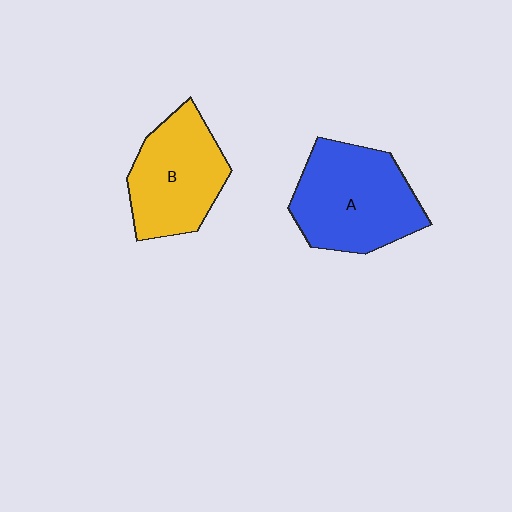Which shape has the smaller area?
Shape B (yellow).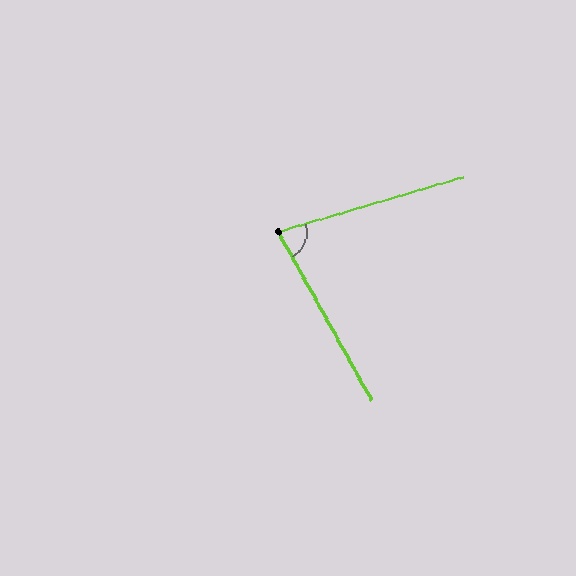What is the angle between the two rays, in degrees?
Approximately 78 degrees.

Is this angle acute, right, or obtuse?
It is acute.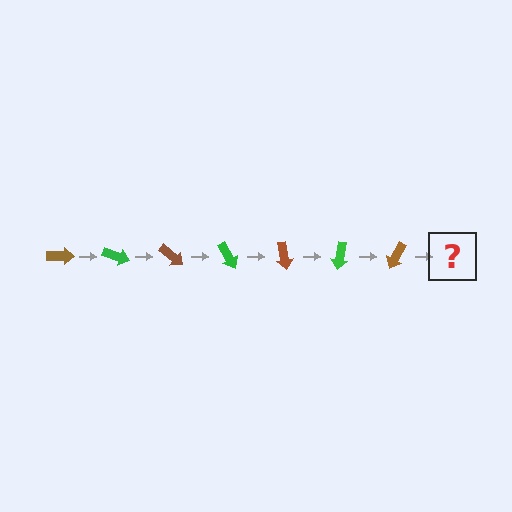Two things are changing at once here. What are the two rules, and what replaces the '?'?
The two rules are that it rotates 20 degrees each step and the color cycles through brown and green. The '?' should be a green arrow, rotated 140 degrees from the start.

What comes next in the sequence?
The next element should be a green arrow, rotated 140 degrees from the start.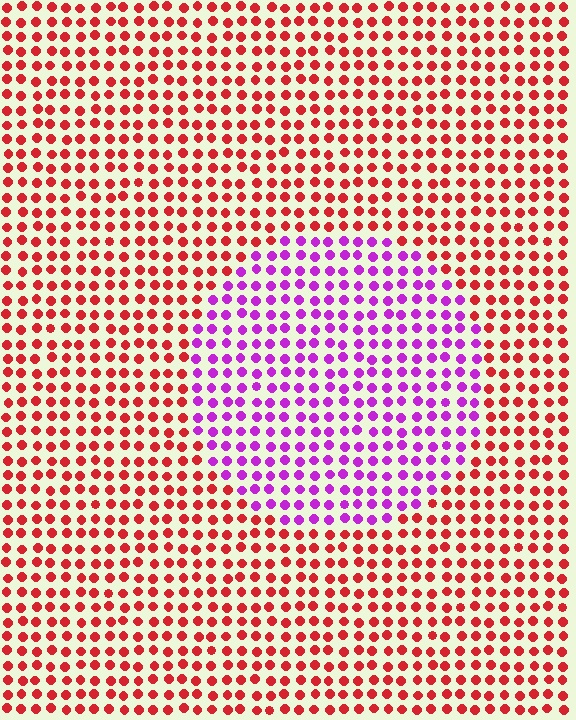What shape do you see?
I see a circle.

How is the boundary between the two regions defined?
The boundary is defined purely by a slight shift in hue (about 62 degrees). Spacing, size, and orientation are identical on both sides.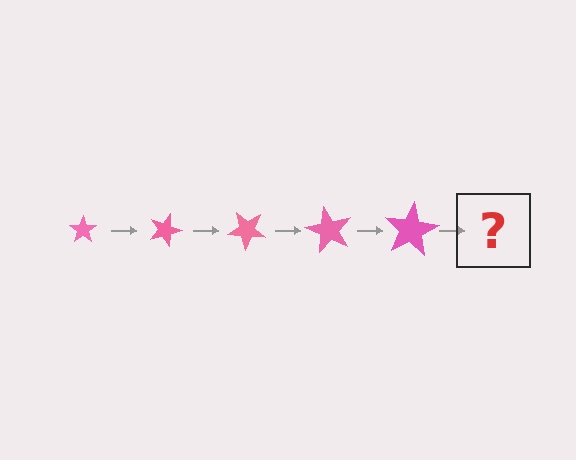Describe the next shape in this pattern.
It should be a star, larger than the previous one and rotated 100 degrees from the start.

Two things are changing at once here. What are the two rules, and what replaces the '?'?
The two rules are that the star grows larger each step and it rotates 20 degrees each step. The '?' should be a star, larger than the previous one and rotated 100 degrees from the start.